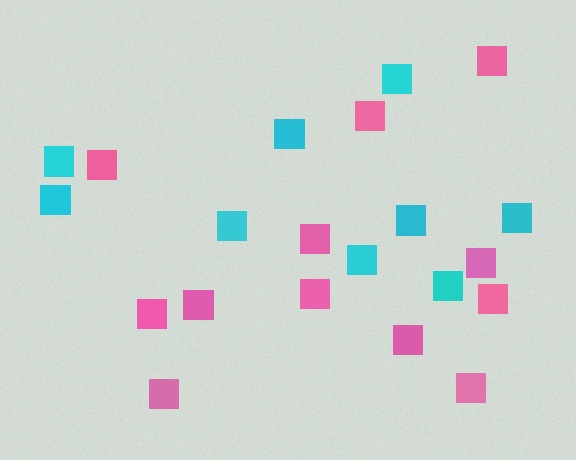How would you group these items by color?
There are 2 groups: one group of pink squares (12) and one group of cyan squares (9).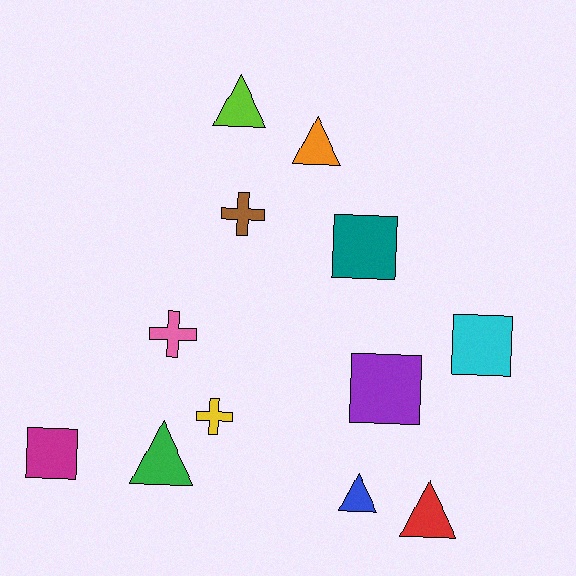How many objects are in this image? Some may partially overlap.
There are 12 objects.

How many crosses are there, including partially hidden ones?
There are 3 crosses.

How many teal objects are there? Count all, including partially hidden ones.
There is 1 teal object.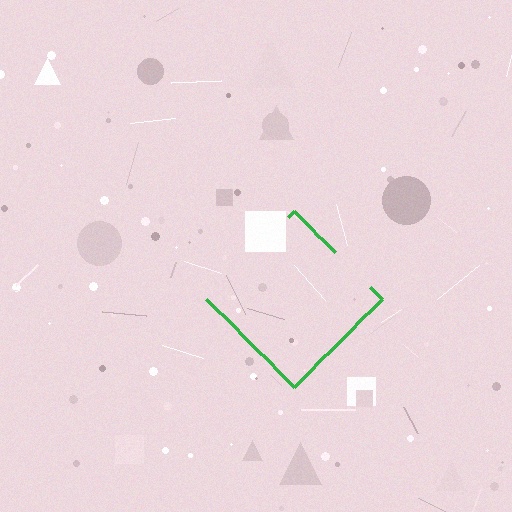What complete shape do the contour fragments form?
The contour fragments form a diamond.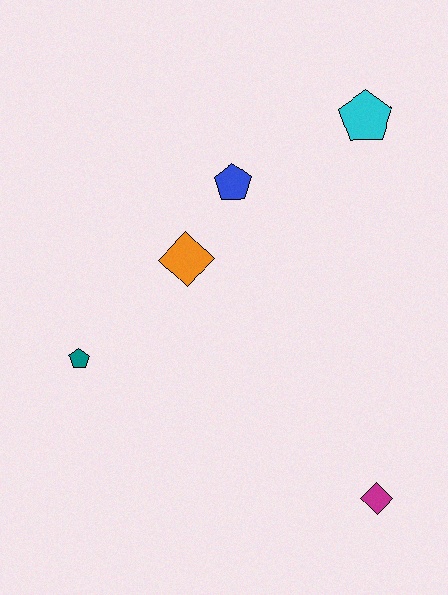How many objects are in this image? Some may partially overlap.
There are 5 objects.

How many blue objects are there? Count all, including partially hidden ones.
There is 1 blue object.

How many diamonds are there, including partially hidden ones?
There are 2 diamonds.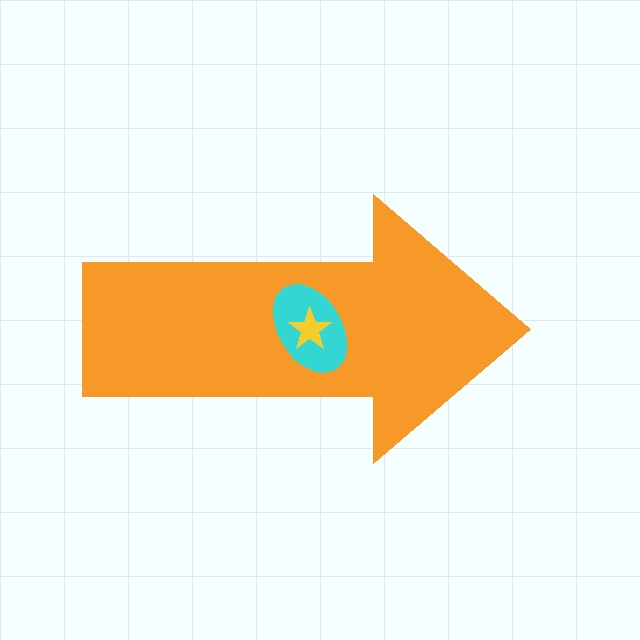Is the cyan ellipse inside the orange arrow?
Yes.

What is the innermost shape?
The yellow star.